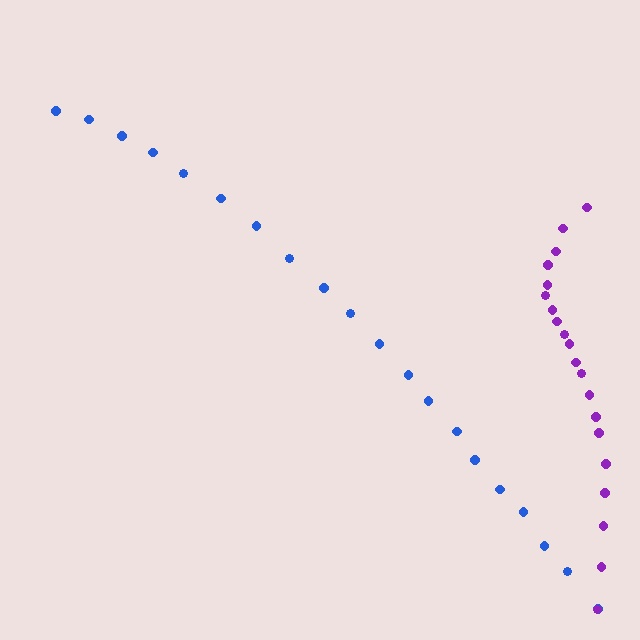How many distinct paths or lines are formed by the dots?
There are 2 distinct paths.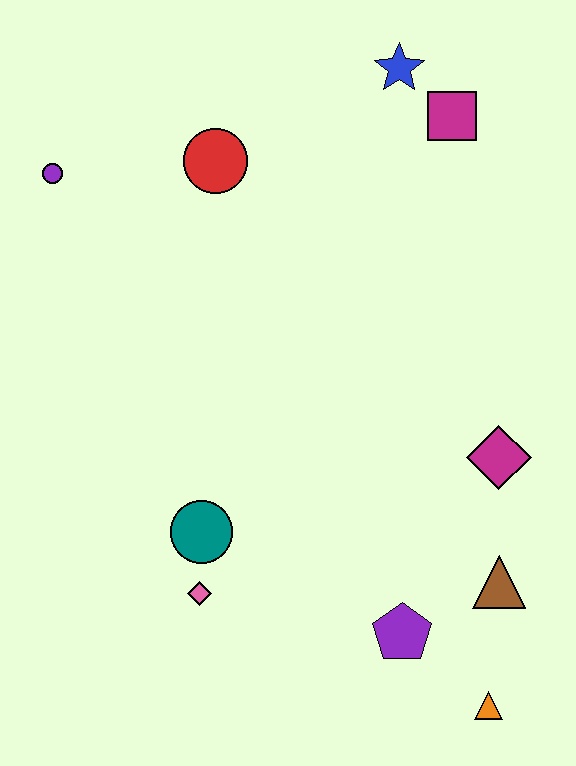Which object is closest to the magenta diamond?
The brown triangle is closest to the magenta diamond.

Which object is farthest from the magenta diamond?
The purple circle is farthest from the magenta diamond.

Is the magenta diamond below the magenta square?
Yes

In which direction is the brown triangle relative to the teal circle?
The brown triangle is to the right of the teal circle.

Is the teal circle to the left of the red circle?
Yes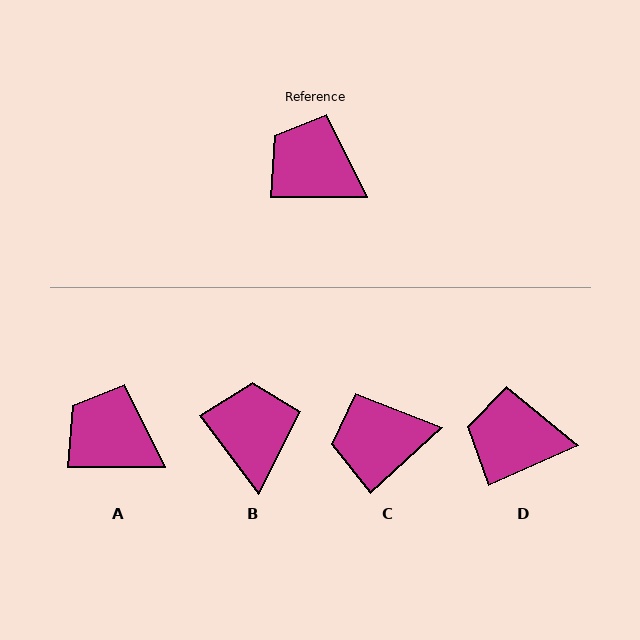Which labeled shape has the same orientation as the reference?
A.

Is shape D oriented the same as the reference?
No, it is off by about 24 degrees.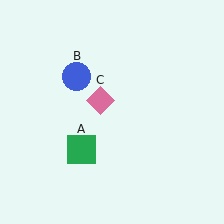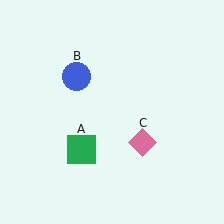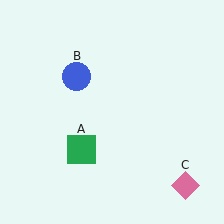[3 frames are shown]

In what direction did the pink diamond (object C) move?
The pink diamond (object C) moved down and to the right.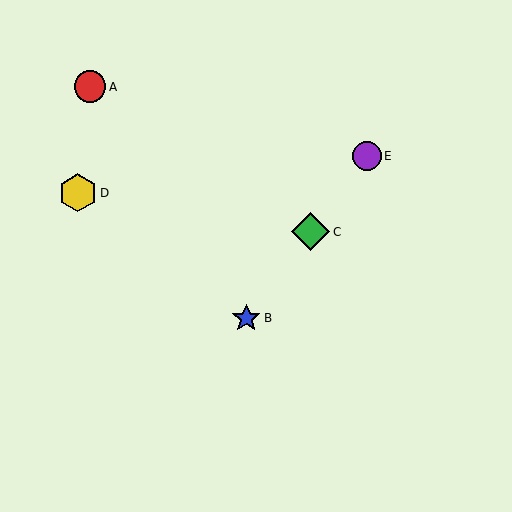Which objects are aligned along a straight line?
Objects B, C, E are aligned along a straight line.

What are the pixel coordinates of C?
Object C is at (310, 232).